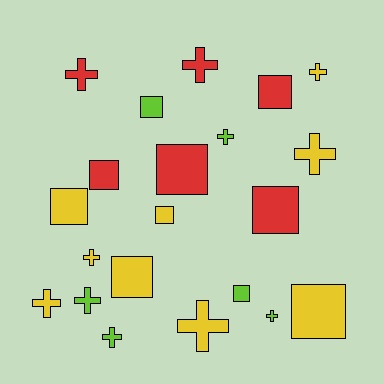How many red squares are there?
There are 4 red squares.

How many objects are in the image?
There are 21 objects.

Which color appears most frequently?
Yellow, with 9 objects.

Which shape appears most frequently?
Cross, with 11 objects.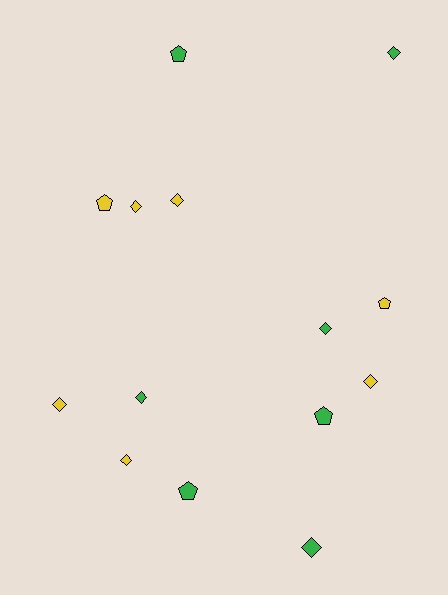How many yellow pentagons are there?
There are 2 yellow pentagons.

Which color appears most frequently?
Green, with 7 objects.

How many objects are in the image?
There are 14 objects.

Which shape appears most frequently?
Diamond, with 9 objects.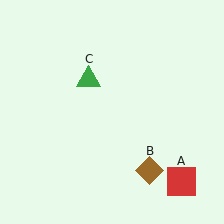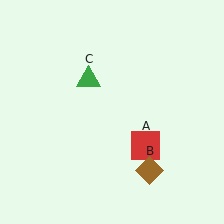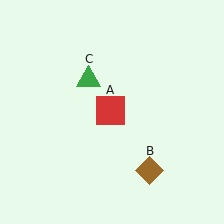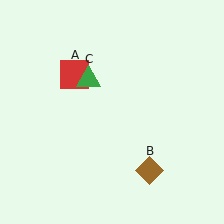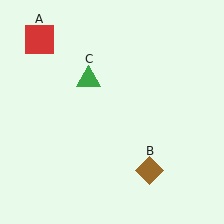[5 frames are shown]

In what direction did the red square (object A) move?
The red square (object A) moved up and to the left.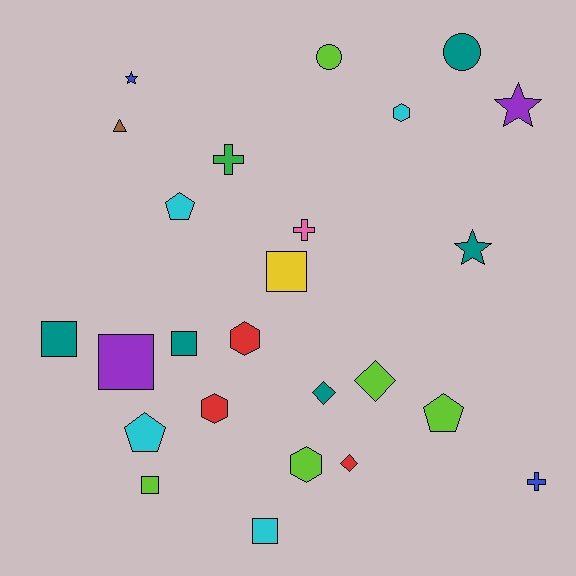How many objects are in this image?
There are 25 objects.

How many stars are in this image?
There are 3 stars.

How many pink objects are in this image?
There is 1 pink object.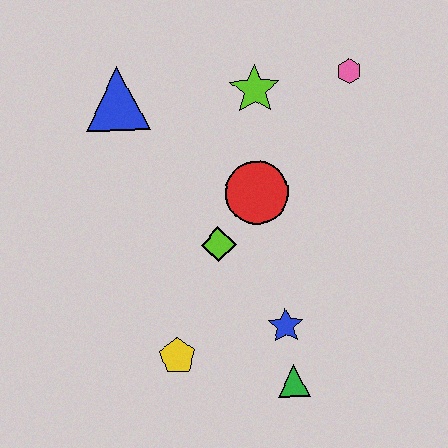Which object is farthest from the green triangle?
The blue triangle is farthest from the green triangle.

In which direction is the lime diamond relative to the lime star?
The lime diamond is below the lime star.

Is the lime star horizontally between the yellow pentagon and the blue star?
Yes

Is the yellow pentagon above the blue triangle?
No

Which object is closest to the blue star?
The green triangle is closest to the blue star.